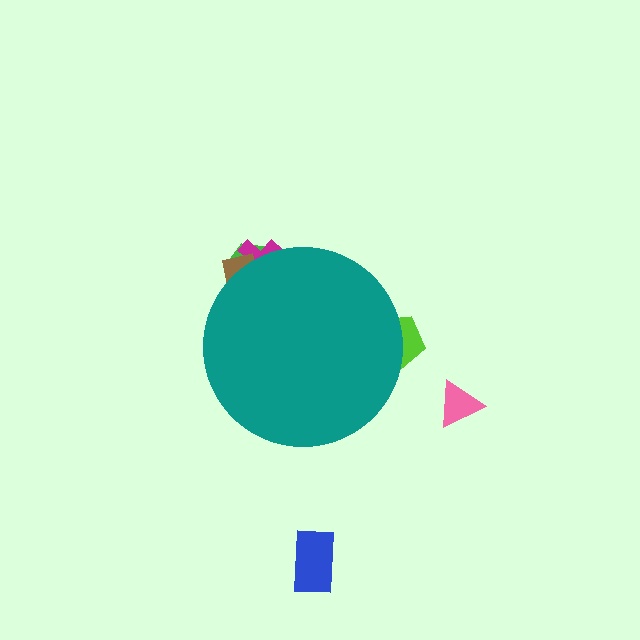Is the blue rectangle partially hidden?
No, the blue rectangle is fully visible.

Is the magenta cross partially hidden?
Yes, the magenta cross is partially hidden behind the teal circle.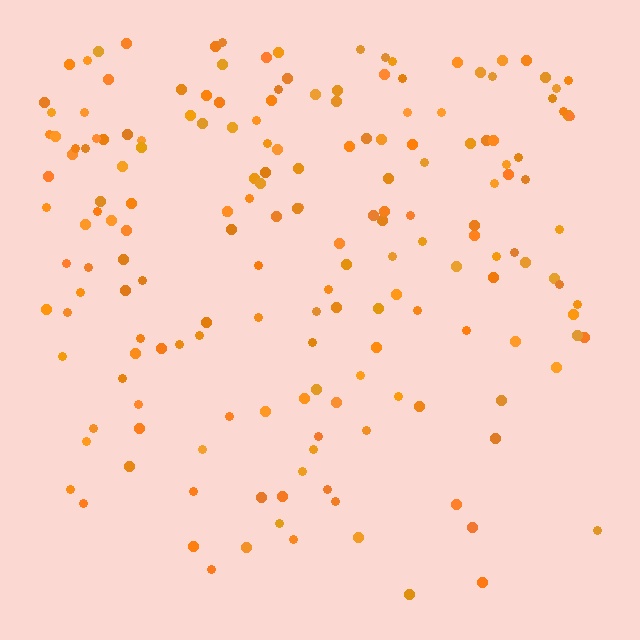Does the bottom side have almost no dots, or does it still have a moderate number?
Still a moderate number, just noticeably fewer than the top.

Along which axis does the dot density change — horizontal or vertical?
Vertical.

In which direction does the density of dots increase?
From bottom to top, with the top side densest.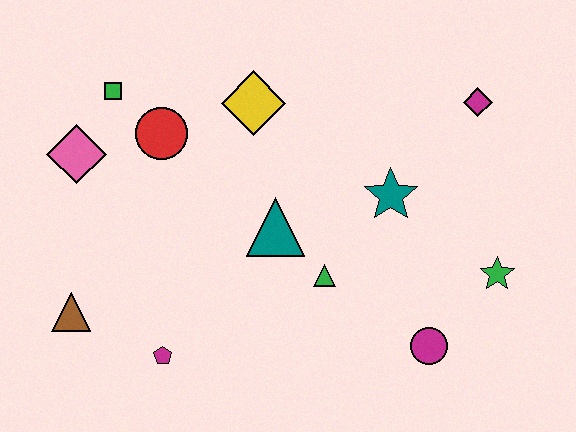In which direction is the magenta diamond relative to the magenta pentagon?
The magenta diamond is to the right of the magenta pentagon.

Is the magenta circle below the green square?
Yes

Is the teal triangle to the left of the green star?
Yes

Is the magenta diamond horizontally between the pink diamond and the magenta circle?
No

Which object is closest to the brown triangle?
The magenta pentagon is closest to the brown triangle.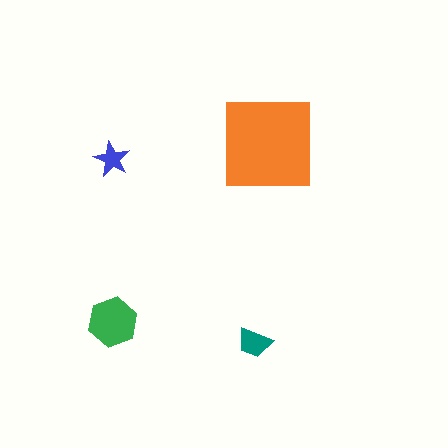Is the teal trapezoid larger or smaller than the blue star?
Larger.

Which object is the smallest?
The blue star.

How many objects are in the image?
There are 4 objects in the image.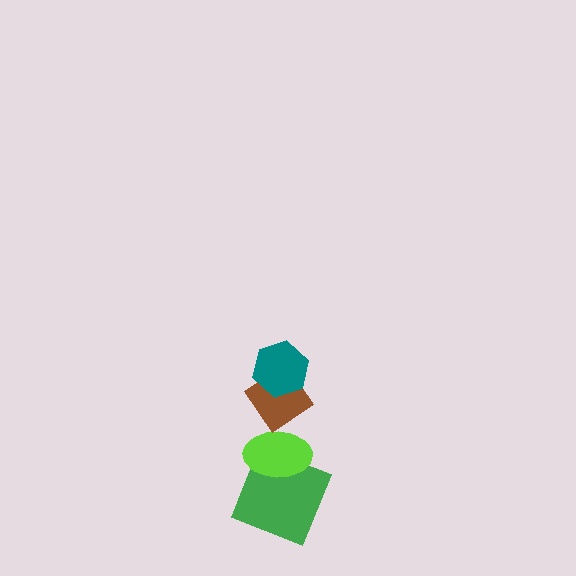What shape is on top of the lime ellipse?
The brown diamond is on top of the lime ellipse.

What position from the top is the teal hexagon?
The teal hexagon is 1st from the top.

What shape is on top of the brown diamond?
The teal hexagon is on top of the brown diamond.